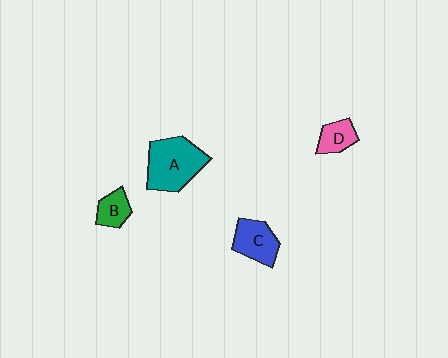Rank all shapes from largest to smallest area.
From largest to smallest: A (teal), C (blue), D (pink), B (green).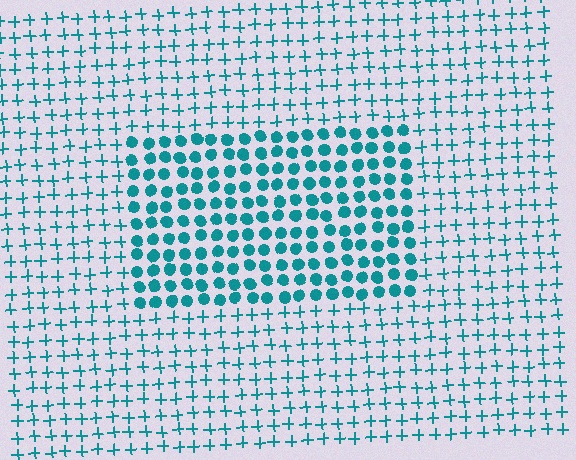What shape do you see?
I see a rectangle.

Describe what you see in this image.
The image is filled with small teal elements arranged in a uniform grid. A rectangle-shaped region contains circles, while the surrounding area contains plus signs. The boundary is defined purely by the change in element shape.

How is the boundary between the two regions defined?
The boundary is defined by a change in element shape: circles inside vs. plus signs outside. All elements share the same color and spacing.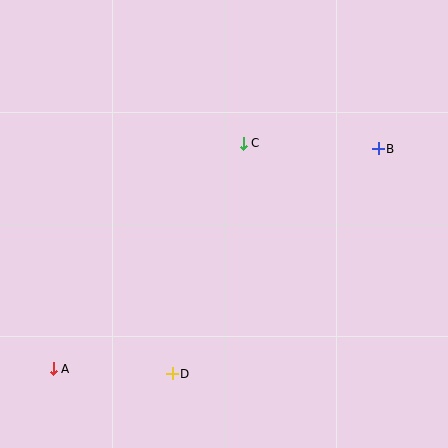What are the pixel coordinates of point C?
Point C is at (243, 143).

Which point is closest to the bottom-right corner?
Point D is closest to the bottom-right corner.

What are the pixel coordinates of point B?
Point B is at (378, 149).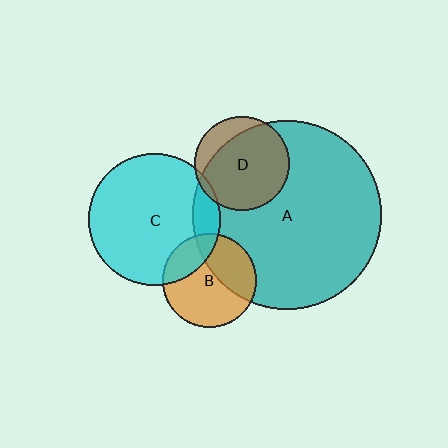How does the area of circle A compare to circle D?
Approximately 4.0 times.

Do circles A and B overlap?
Yes.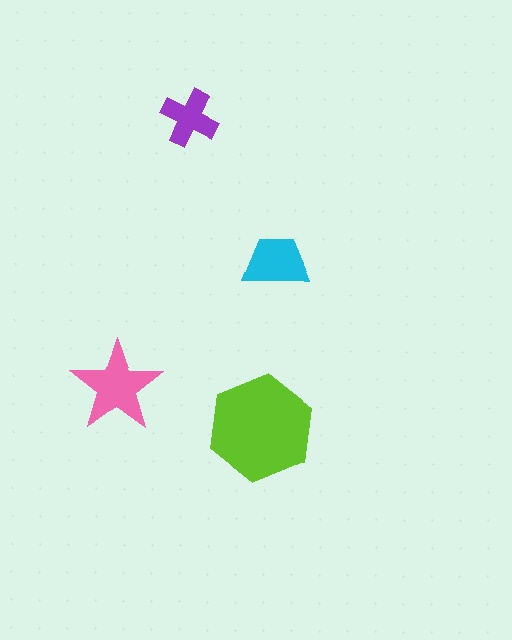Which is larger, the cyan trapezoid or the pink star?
The pink star.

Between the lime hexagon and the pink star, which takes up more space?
The lime hexagon.